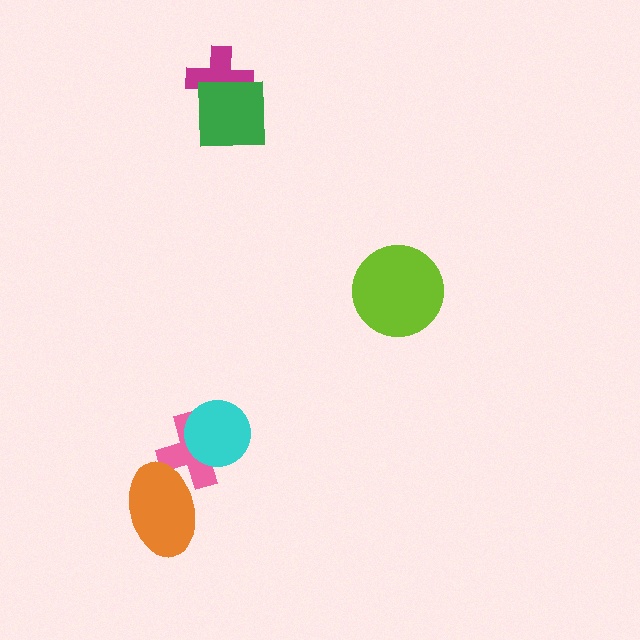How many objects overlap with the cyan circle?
1 object overlaps with the cyan circle.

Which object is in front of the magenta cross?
The green square is in front of the magenta cross.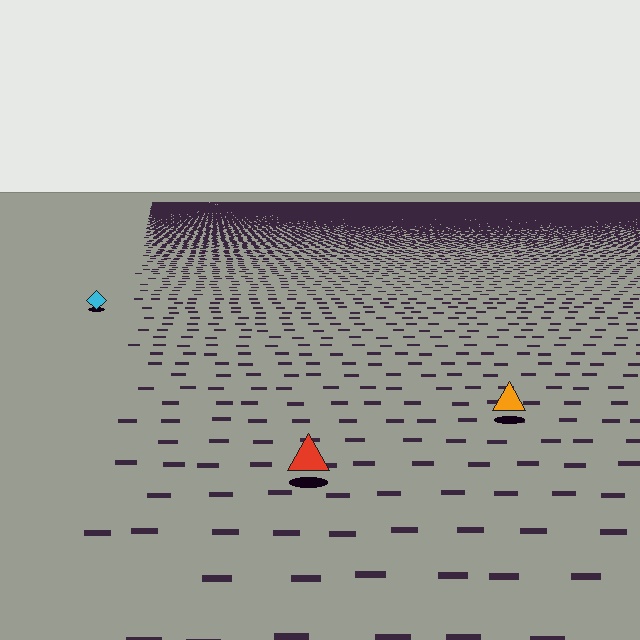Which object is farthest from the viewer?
The cyan diamond is farthest from the viewer. It appears smaller and the ground texture around it is denser.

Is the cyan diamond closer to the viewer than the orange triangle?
No. The orange triangle is closer — you can tell from the texture gradient: the ground texture is coarser near it.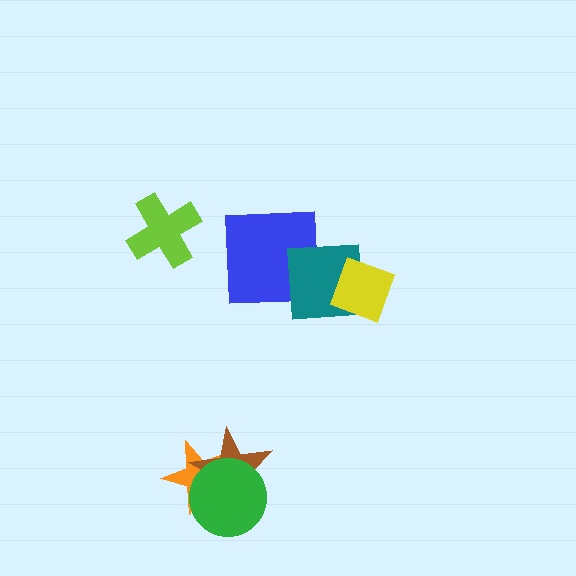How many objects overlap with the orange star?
2 objects overlap with the orange star.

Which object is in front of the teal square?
The yellow diamond is in front of the teal square.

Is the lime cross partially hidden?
No, no other shape covers it.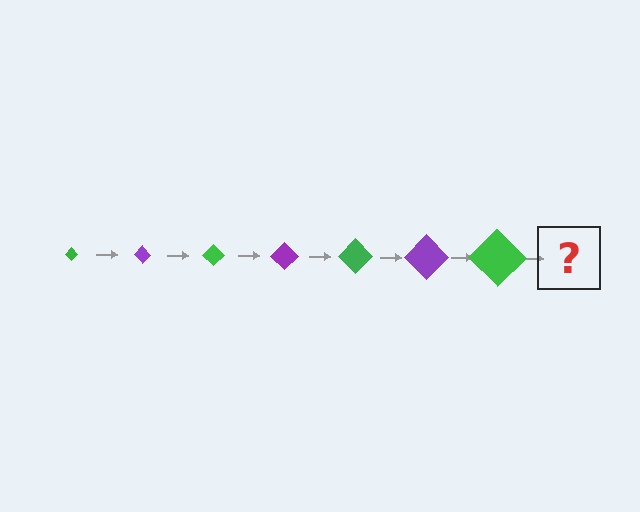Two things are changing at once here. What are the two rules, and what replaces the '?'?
The two rules are that the diamond grows larger each step and the color cycles through green and purple. The '?' should be a purple diamond, larger than the previous one.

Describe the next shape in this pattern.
It should be a purple diamond, larger than the previous one.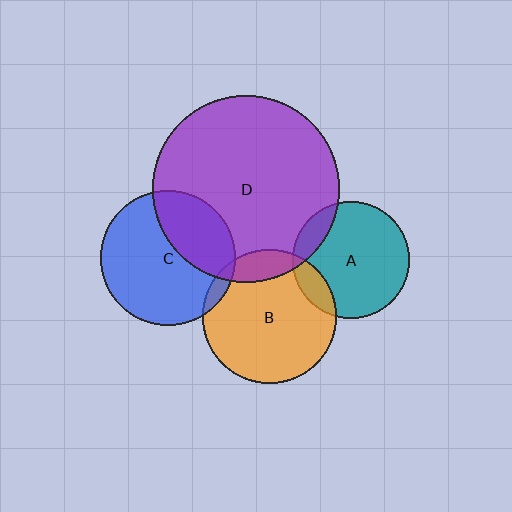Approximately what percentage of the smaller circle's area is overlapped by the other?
Approximately 35%.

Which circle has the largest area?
Circle D (purple).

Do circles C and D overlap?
Yes.